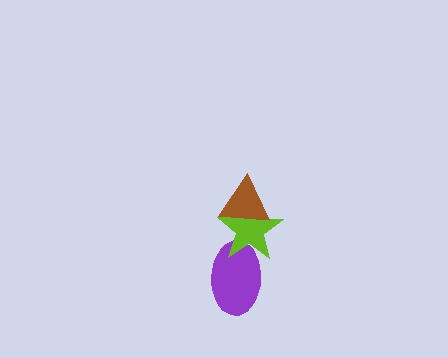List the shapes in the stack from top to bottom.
From top to bottom: the brown triangle, the lime star, the purple ellipse.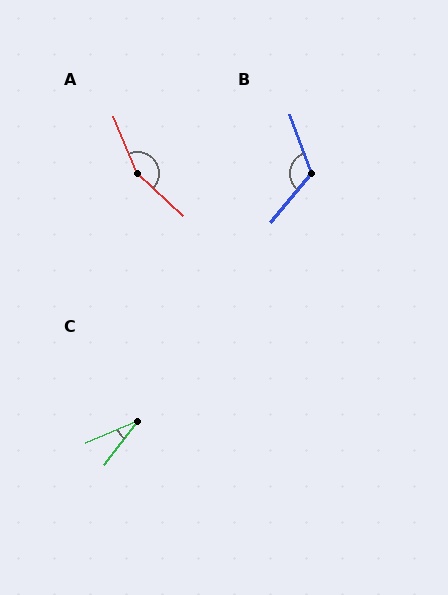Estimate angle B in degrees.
Approximately 120 degrees.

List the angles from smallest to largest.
C (30°), B (120°), A (156°).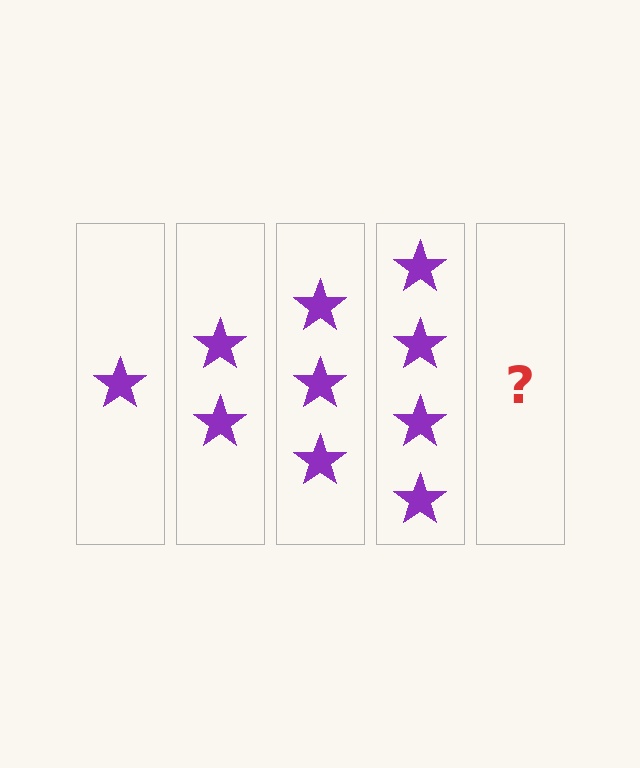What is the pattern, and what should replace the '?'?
The pattern is that each step adds one more star. The '?' should be 5 stars.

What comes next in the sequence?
The next element should be 5 stars.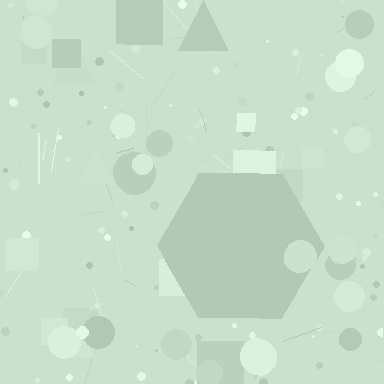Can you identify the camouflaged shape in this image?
The camouflaged shape is a hexagon.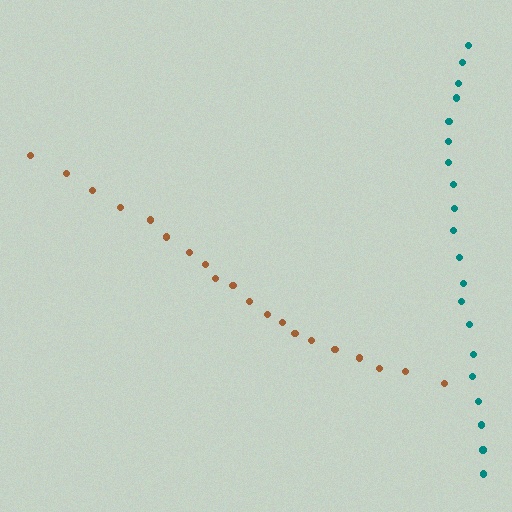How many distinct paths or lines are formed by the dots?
There are 2 distinct paths.